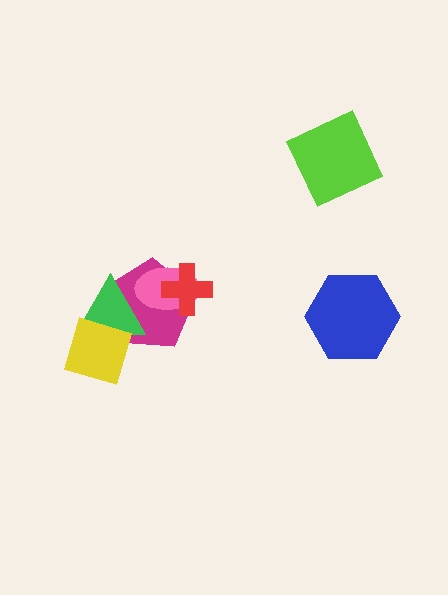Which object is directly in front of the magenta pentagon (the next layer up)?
The green triangle is directly in front of the magenta pentagon.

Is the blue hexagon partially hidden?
No, no other shape covers it.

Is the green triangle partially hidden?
Yes, it is partially covered by another shape.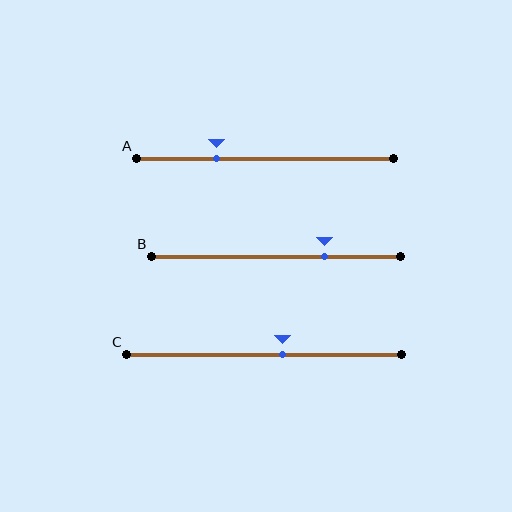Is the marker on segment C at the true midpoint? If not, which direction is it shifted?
No, the marker on segment C is shifted to the right by about 7% of the segment length.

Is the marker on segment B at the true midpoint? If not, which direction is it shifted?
No, the marker on segment B is shifted to the right by about 19% of the segment length.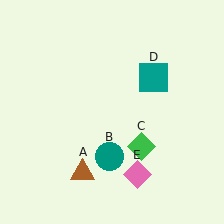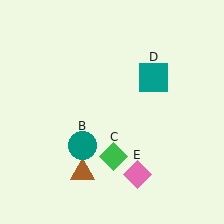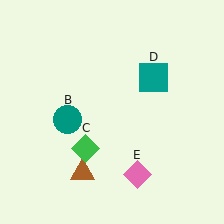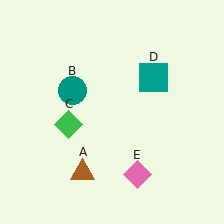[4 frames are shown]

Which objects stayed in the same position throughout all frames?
Brown triangle (object A) and teal square (object D) and pink diamond (object E) remained stationary.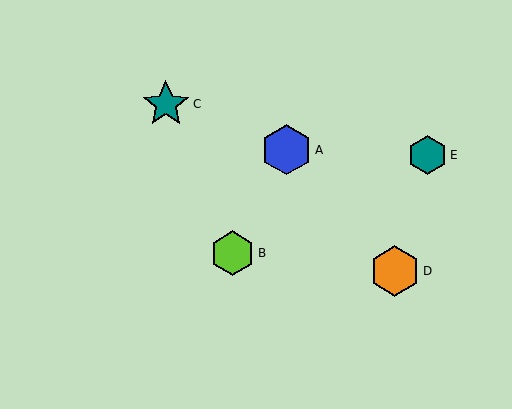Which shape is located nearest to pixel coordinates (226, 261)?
The lime hexagon (labeled B) at (232, 253) is nearest to that location.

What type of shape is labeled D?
Shape D is an orange hexagon.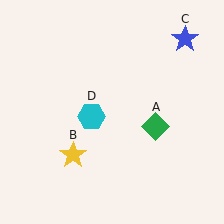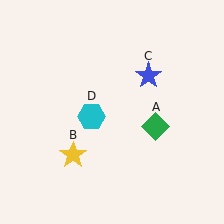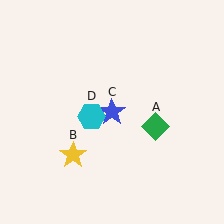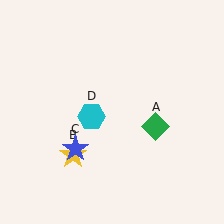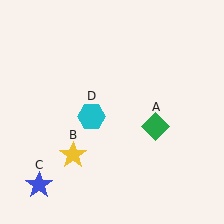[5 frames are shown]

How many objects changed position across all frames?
1 object changed position: blue star (object C).